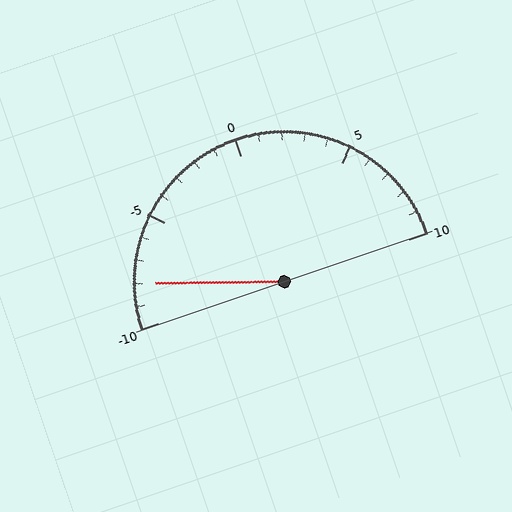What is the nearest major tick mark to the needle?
The nearest major tick mark is -10.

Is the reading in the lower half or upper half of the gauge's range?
The reading is in the lower half of the range (-10 to 10).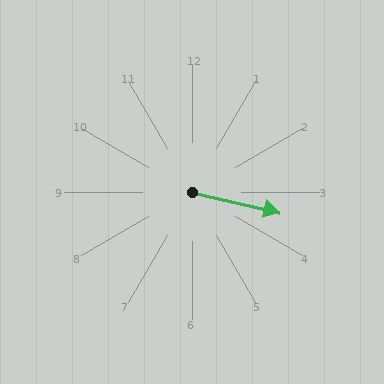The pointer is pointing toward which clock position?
Roughly 3 o'clock.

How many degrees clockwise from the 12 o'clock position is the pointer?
Approximately 103 degrees.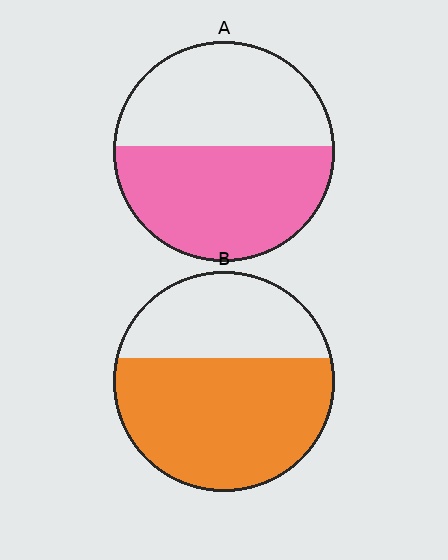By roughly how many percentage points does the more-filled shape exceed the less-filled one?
By roughly 10 percentage points (B over A).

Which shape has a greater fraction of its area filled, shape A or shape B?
Shape B.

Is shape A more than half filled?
Roughly half.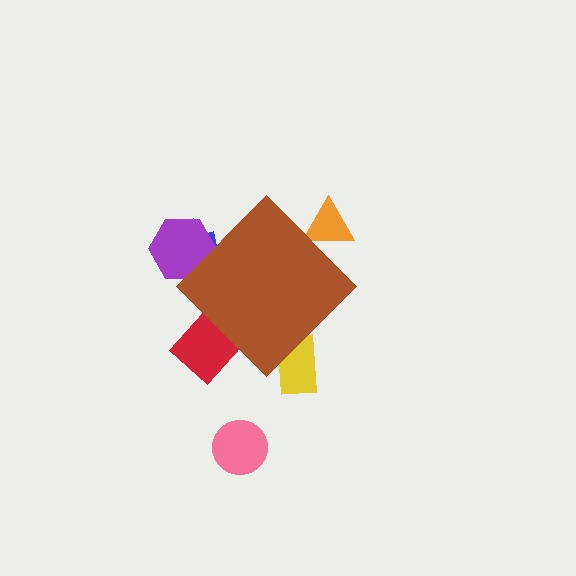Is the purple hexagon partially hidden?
Yes, the purple hexagon is partially hidden behind the brown diamond.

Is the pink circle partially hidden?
No, the pink circle is fully visible.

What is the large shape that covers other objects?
A brown diamond.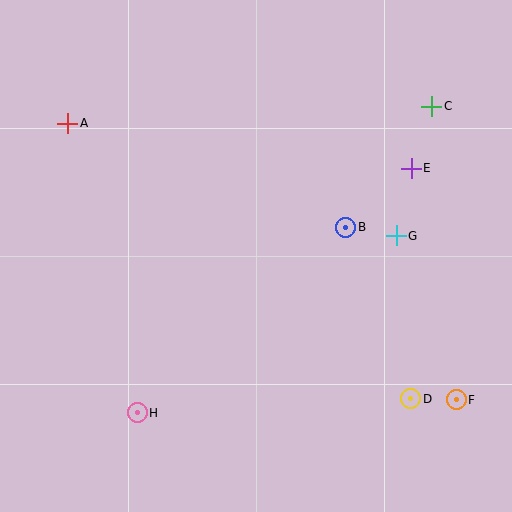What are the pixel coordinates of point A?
Point A is at (68, 123).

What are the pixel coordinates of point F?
Point F is at (456, 400).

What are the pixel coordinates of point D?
Point D is at (411, 399).